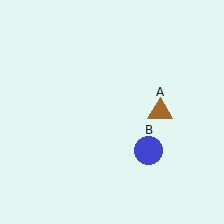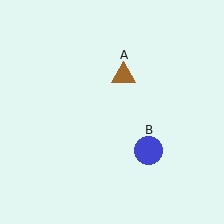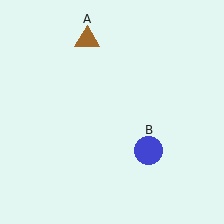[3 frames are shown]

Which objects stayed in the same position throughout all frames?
Blue circle (object B) remained stationary.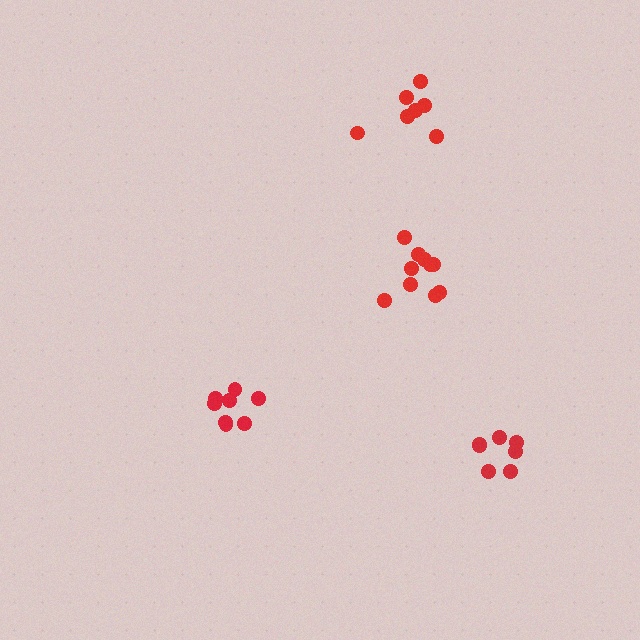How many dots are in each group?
Group 1: 7 dots, Group 2: 10 dots, Group 3: 8 dots, Group 4: 7 dots (32 total).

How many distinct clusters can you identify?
There are 4 distinct clusters.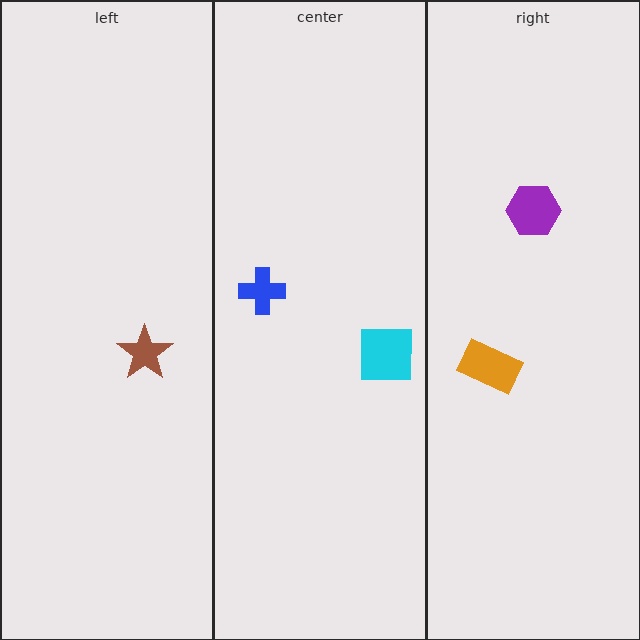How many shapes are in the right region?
2.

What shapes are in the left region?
The brown star.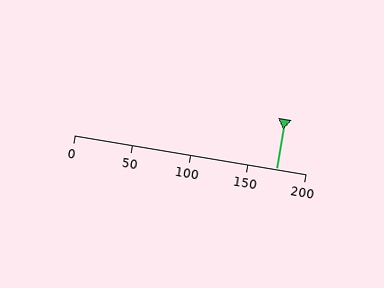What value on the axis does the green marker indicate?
The marker indicates approximately 175.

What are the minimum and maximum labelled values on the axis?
The axis runs from 0 to 200.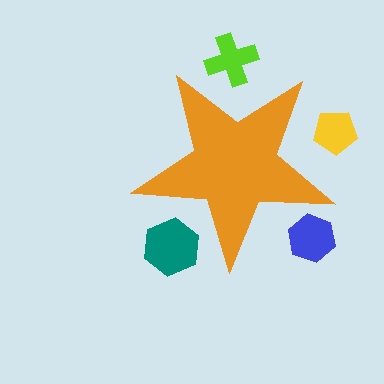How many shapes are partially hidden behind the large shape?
4 shapes are partially hidden.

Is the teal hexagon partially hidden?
Yes, the teal hexagon is partially hidden behind the orange star.